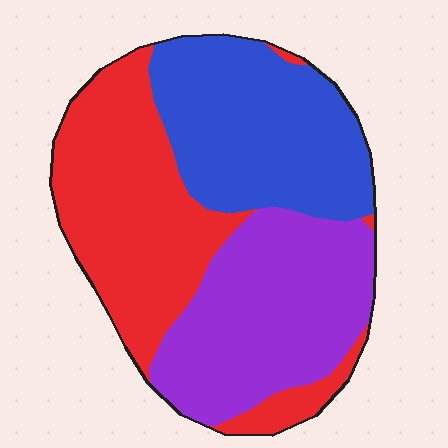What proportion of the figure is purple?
Purple takes up about one third (1/3) of the figure.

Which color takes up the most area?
Red, at roughly 35%.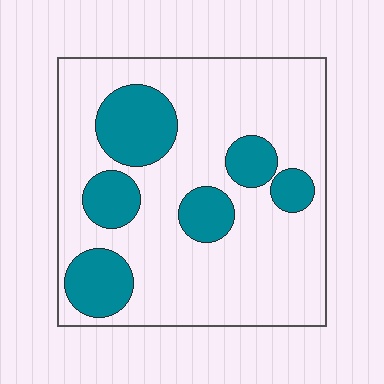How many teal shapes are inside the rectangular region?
6.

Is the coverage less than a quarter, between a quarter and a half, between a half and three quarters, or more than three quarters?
Between a quarter and a half.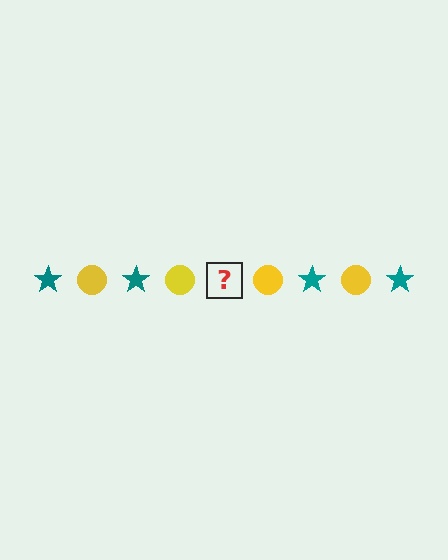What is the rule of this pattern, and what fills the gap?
The rule is that the pattern alternates between teal star and yellow circle. The gap should be filled with a teal star.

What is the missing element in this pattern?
The missing element is a teal star.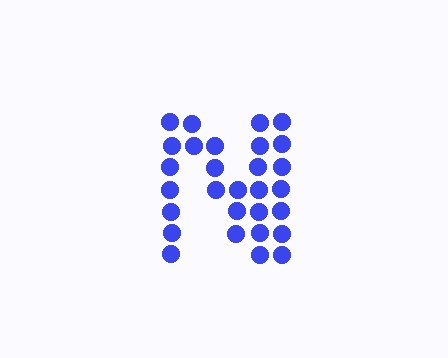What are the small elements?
The small elements are circles.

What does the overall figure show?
The overall figure shows the letter N.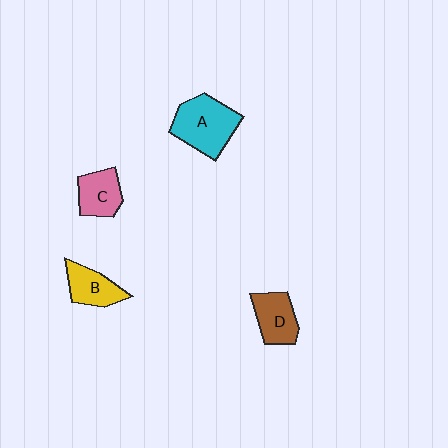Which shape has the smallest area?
Shape B (yellow).